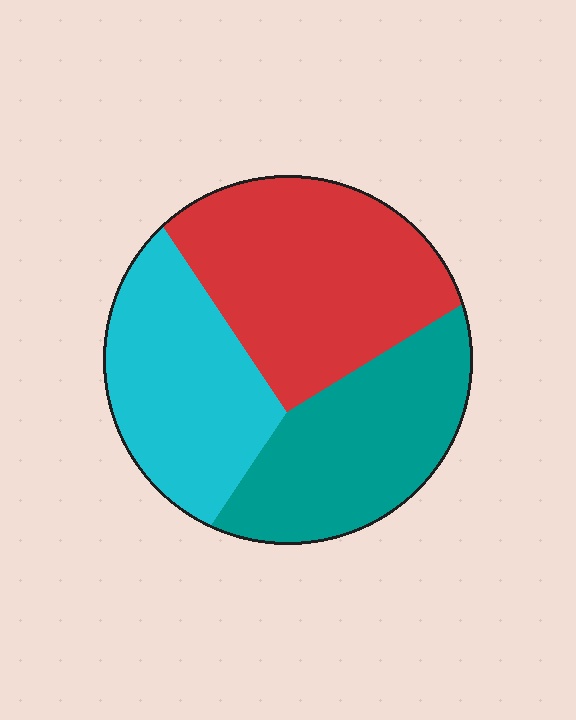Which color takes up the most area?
Red, at roughly 40%.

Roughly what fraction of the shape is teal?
Teal covers around 30% of the shape.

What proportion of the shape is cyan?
Cyan takes up about one third (1/3) of the shape.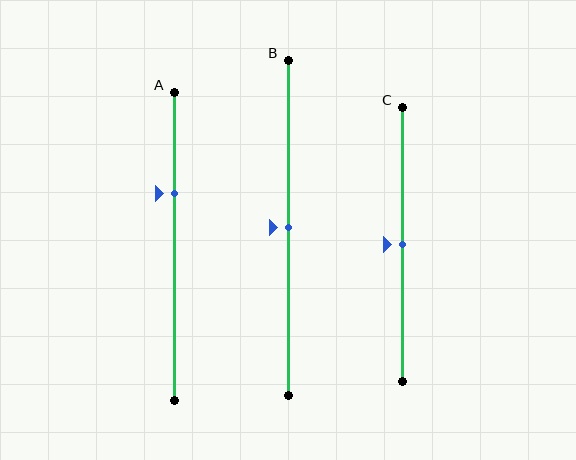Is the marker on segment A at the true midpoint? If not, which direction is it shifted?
No, the marker on segment A is shifted upward by about 17% of the segment length.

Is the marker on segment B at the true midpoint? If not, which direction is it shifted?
Yes, the marker on segment B is at the true midpoint.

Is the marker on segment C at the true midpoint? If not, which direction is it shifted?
Yes, the marker on segment C is at the true midpoint.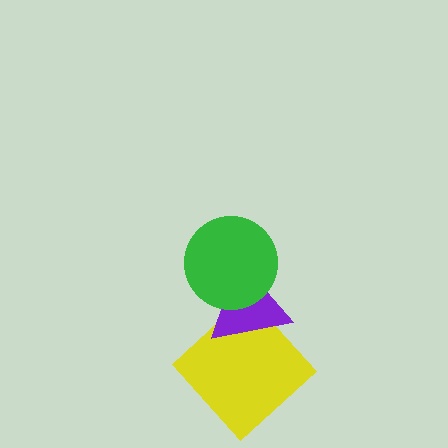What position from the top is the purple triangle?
The purple triangle is 2nd from the top.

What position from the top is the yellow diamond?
The yellow diamond is 3rd from the top.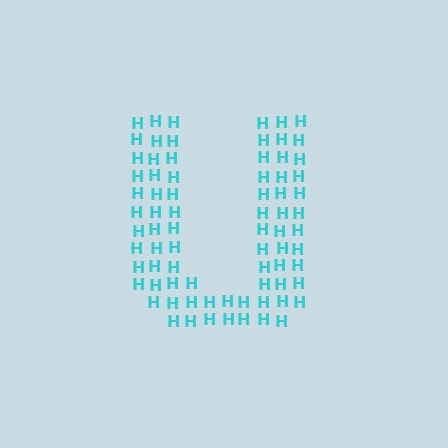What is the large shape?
The large shape is the letter U.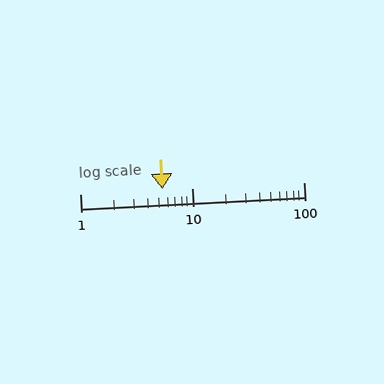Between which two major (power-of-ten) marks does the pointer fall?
The pointer is between 1 and 10.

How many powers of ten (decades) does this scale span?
The scale spans 2 decades, from 1 to 100.